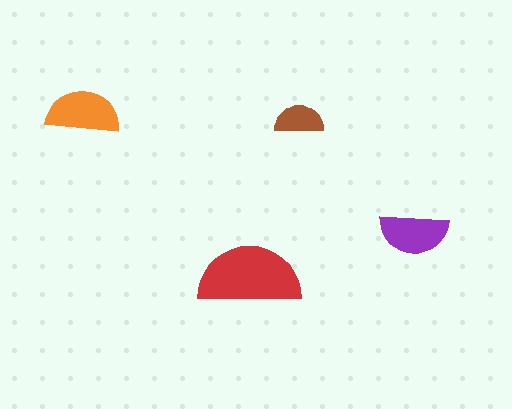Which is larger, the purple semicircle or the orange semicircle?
The orange one.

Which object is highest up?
The orange semicircle is topmost.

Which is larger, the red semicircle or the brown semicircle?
The red one.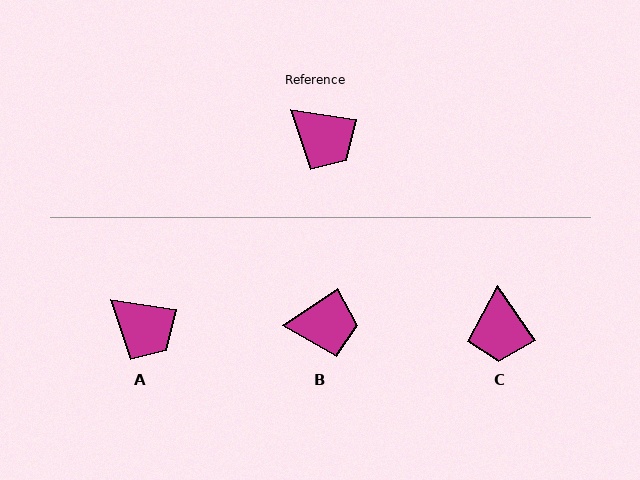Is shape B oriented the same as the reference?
No, it is off by about 42 degrees.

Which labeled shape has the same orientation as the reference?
A.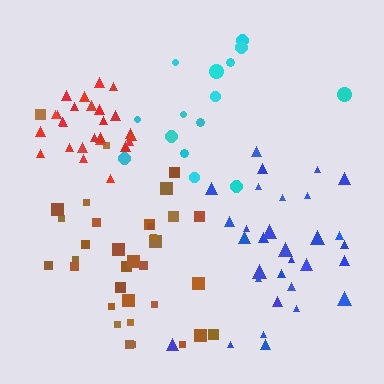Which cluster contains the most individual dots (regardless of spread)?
Brown (34).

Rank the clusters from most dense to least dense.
red, brown, blue, cyan.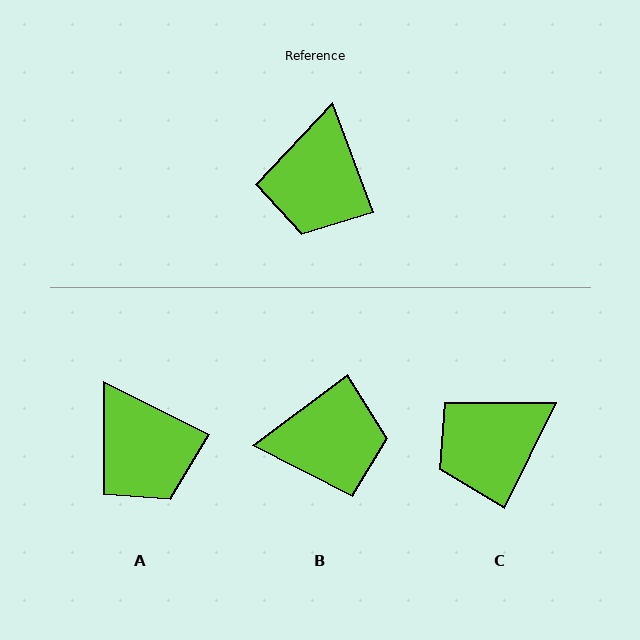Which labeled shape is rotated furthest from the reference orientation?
B, about 106 degrees away.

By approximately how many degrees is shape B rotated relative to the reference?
Approximately 106 degrees counter-clockwise.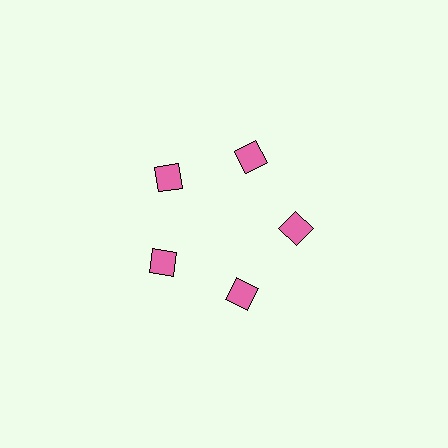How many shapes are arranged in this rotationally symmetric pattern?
There are 5 shapes, arranged in 5 groups of 1.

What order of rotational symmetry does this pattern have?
This pattern has 5-fold rotational symmetry.